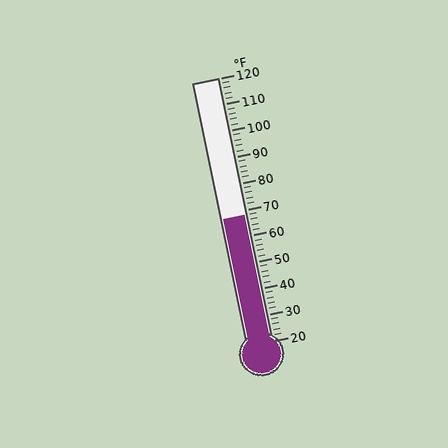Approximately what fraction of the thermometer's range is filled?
The thermometer is filled to approximately 50% of its range.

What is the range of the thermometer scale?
The thermometer scale ranges from 20°F to 120°F.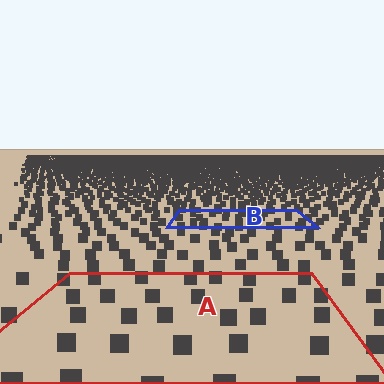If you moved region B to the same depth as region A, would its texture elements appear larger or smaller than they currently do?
They would appear larger. At a closer depth, the same texture elements are projected at a bigger on-screen size.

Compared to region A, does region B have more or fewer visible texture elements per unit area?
Region B has more texture elements per unit area — they are packed more densely because it is farther away.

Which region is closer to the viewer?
Region A is closer. The texture elements there are larger and more spread out.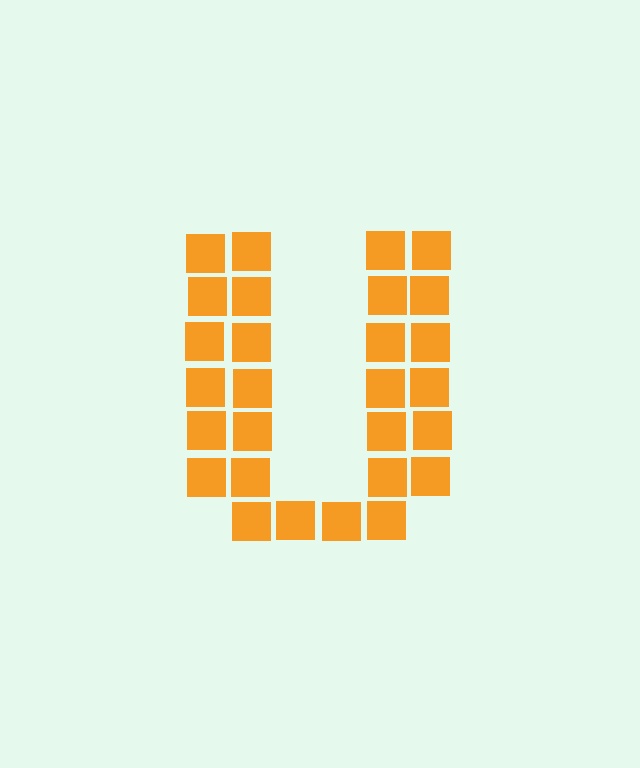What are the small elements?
The small elements are squares.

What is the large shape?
The large shape is the letter U.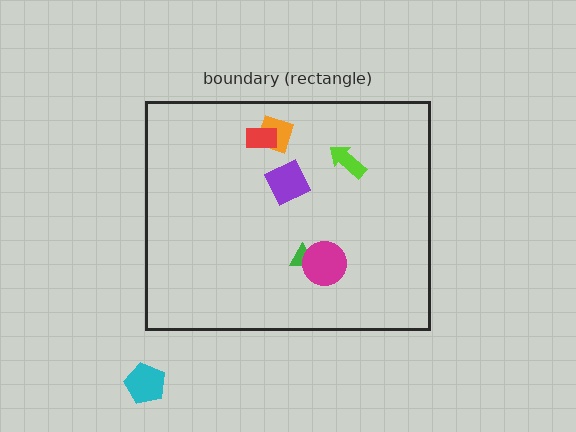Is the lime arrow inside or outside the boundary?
Inside.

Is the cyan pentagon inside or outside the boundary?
Outside.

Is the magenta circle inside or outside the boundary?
Inside.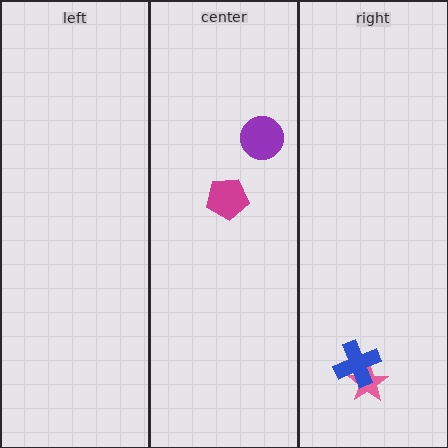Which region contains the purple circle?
The center region.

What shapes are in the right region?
The pink star, the blue cross.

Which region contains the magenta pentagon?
The center region.